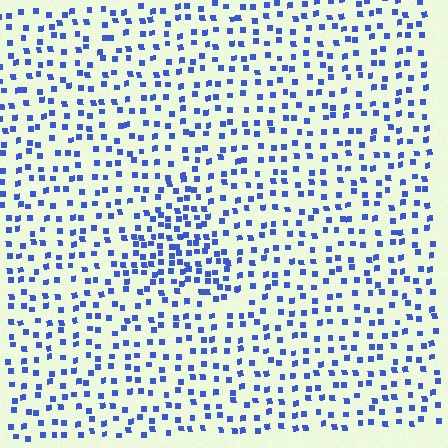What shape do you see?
I see a triangle.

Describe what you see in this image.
The image contains small blue elements arranged at two different densities. A triangle-shaped region is visible where the elements are more densely packed than the surrounding area.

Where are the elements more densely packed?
The elements are more densely packed inside the triangle boundary.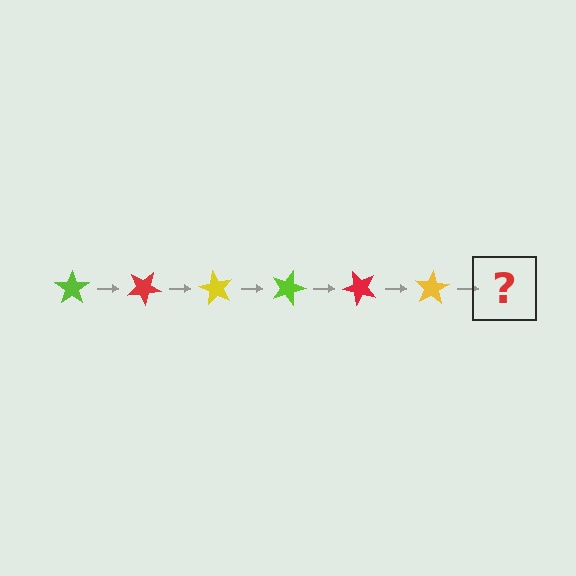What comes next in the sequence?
The next element should be a lime star, rotated 180 degrees from the start.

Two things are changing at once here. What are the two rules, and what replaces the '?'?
The two rules are that it rotates 30 degrees each step and the color cycles through lime, red, and yellow. The '?' should be a lime star, rotated 180 degrees from the start.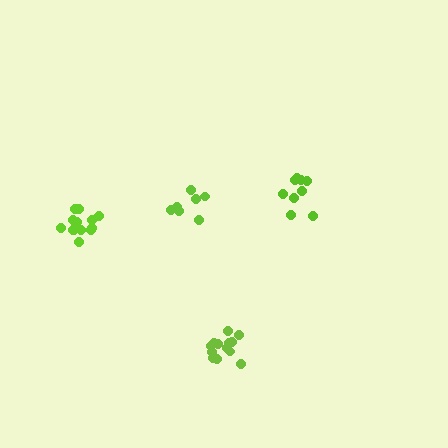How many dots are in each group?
Group 1: 7 dots, Group 2: 13 dots, Group 3: 13 dots, Group 4: 9 dots (42 total).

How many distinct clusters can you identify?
There are 4 distinct clusters.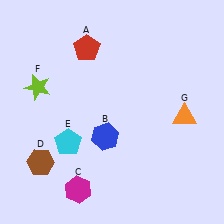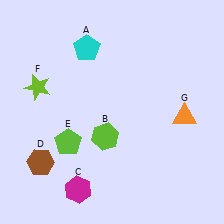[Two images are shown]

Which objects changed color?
A changed from red to cyan. B changed from blue to lime. E changed from cyan to lime.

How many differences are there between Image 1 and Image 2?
There are 3 differences between the two images.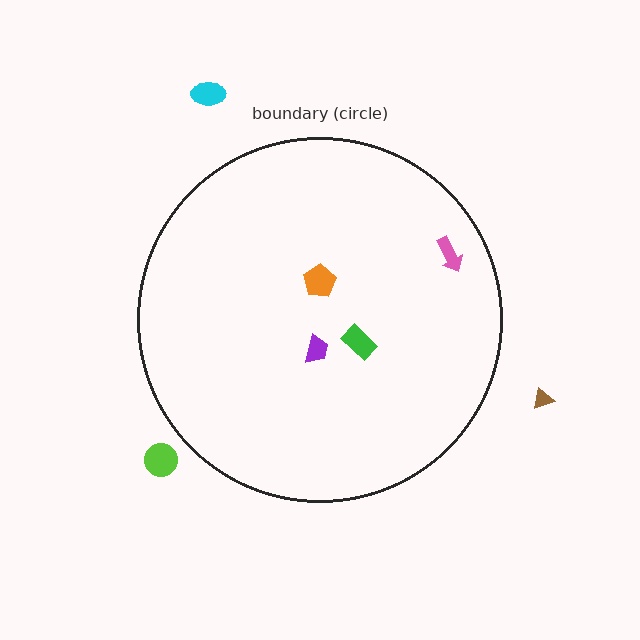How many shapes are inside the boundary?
4 inside, 3 outside.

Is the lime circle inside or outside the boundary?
Outside.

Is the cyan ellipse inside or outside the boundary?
Outside.